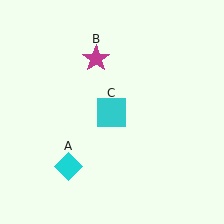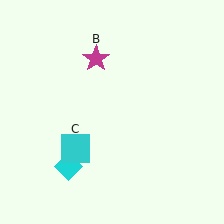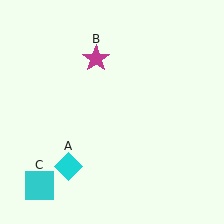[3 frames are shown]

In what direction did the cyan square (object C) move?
The cyan square (object C) moved down and to the left.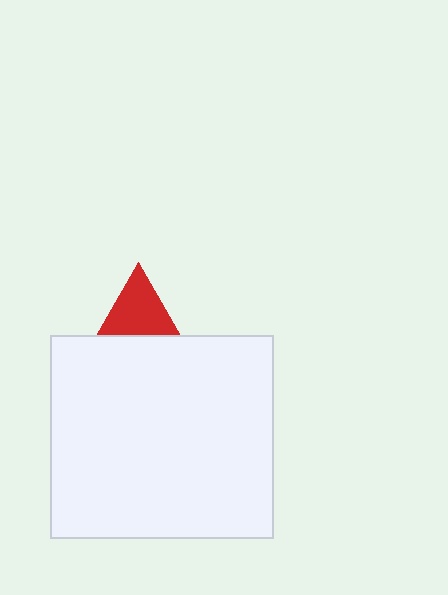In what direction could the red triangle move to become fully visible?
The red triangle could move up. That would shift it out from behind the white rectangle entirely.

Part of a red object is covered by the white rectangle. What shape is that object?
It is a triangle.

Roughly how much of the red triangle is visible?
About half of it is visible (roughly 45%).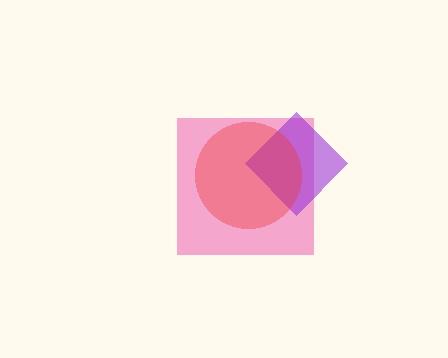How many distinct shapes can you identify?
There are 3 distinct shapes: a pink square, a purple diamond, a red circle.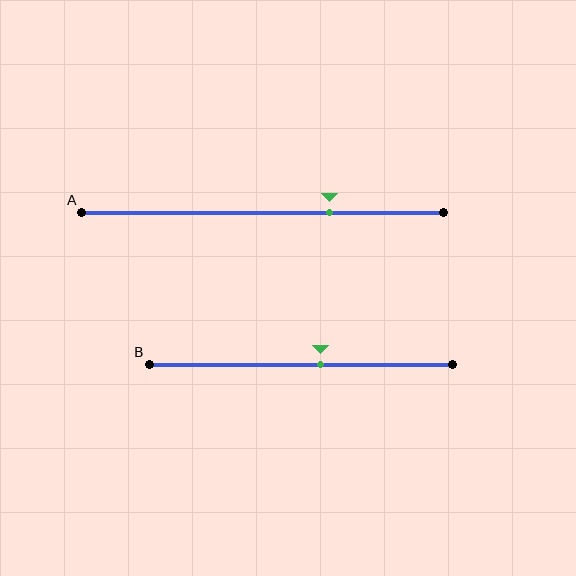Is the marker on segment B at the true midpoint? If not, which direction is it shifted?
No, the marker on segment B is shifted to the right by about 7% of the segment length.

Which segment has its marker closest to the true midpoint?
Segment B has its marker closest to the true midpoint.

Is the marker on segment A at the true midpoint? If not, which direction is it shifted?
No, the marker on segment A is shifted to the right by about 19% of the segment length.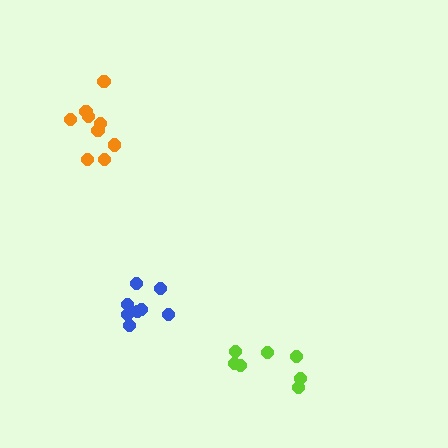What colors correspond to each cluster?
The clusters are colored: orange, blue, lime.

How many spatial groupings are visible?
There are 3 spatial groupings.